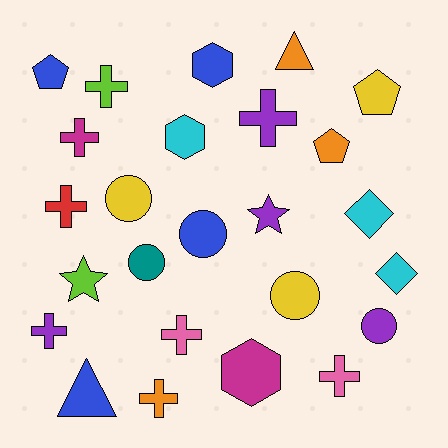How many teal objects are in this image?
There is 1 teal object.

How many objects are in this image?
There are 25 objects.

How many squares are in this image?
There are no squares.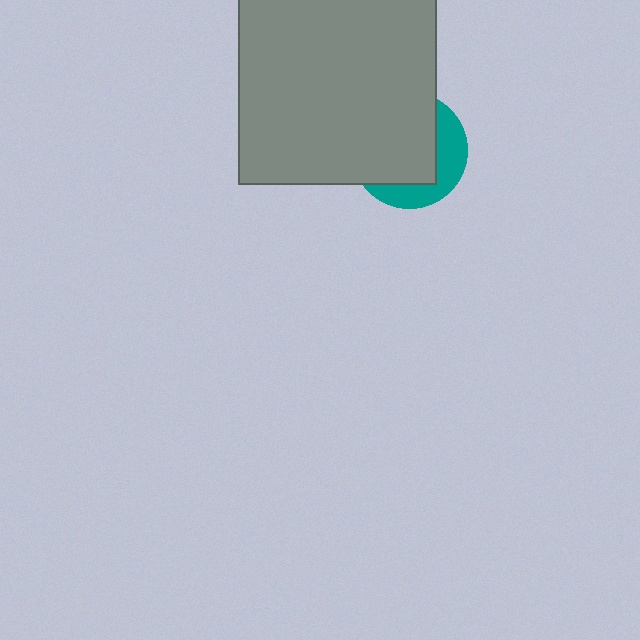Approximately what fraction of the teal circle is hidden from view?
Roughly 67% of the teal circle is hidden behind the gray rectangle.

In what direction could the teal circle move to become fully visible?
The teal circle could move toward the lower-right. That would shift it out from behind the gray rectangle entirely.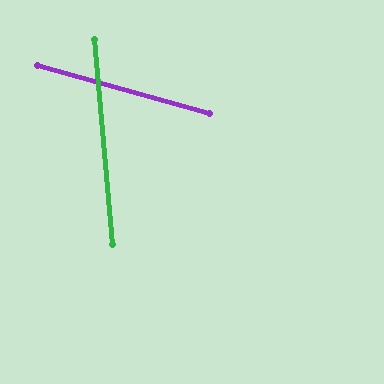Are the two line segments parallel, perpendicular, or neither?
Neither parallel nor perpendicular — they differ by about 69°.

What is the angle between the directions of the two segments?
Approximately 69 degrees.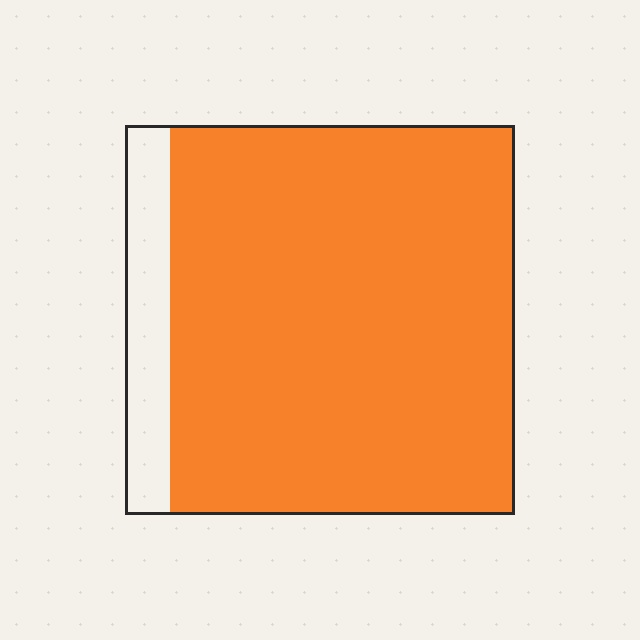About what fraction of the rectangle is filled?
About seven eighths (7/8).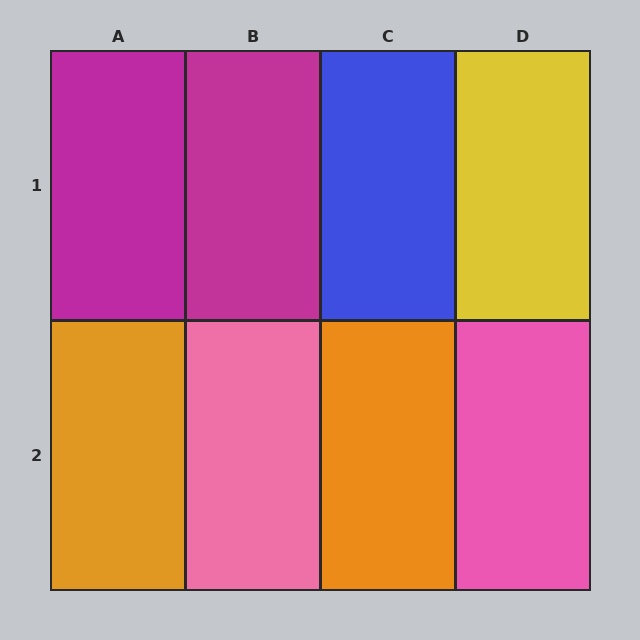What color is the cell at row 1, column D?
Yellow.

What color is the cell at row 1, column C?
Blue.